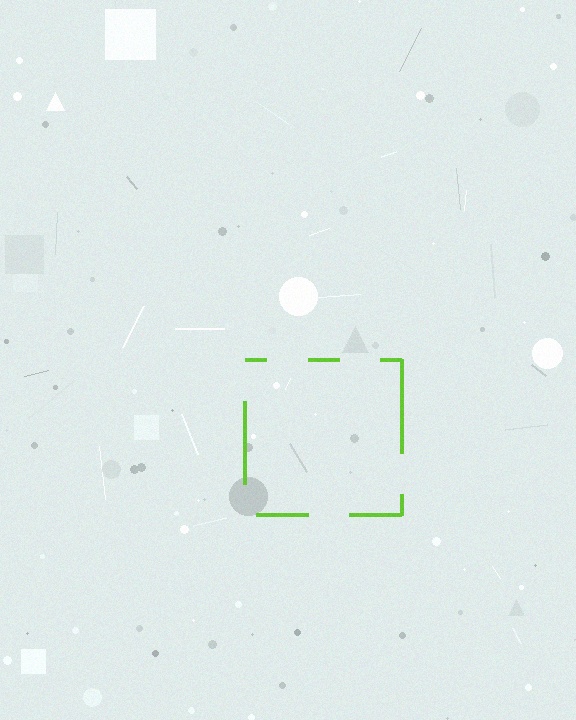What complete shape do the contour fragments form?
The contour fragments form a square.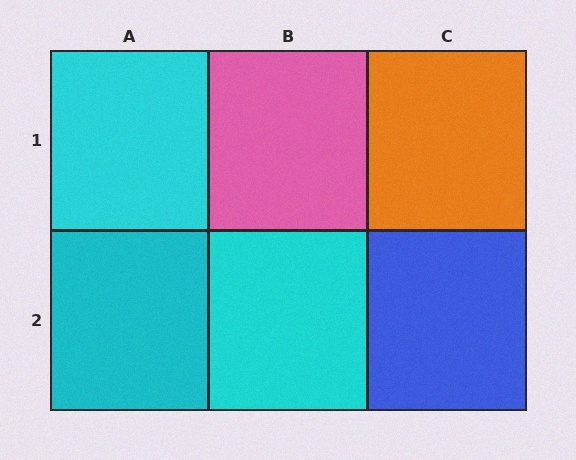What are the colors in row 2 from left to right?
Cyan, cyan, blue.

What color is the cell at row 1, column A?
Cyan.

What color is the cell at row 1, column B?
Pink.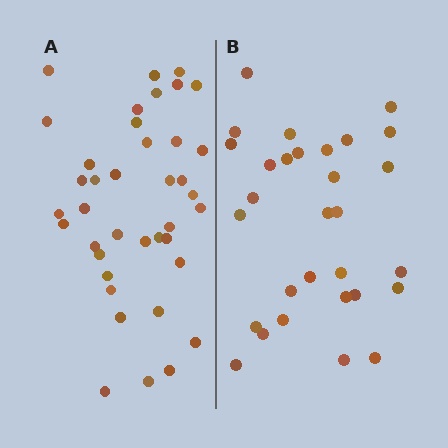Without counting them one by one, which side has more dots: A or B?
Region A (the left region) has more dots.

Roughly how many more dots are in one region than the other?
Region A has roughly 8 or so more dots than region B.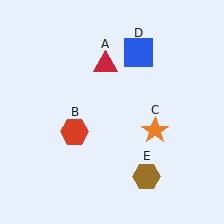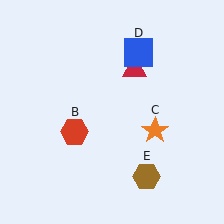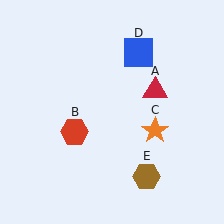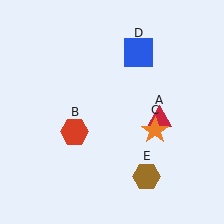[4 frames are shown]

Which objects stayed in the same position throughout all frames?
Red hexagon (object B) and orange star (object C) and blue square (object D) and brown hexagon (object E) remained stationary.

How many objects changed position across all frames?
1 object changed position: red triangle (object A).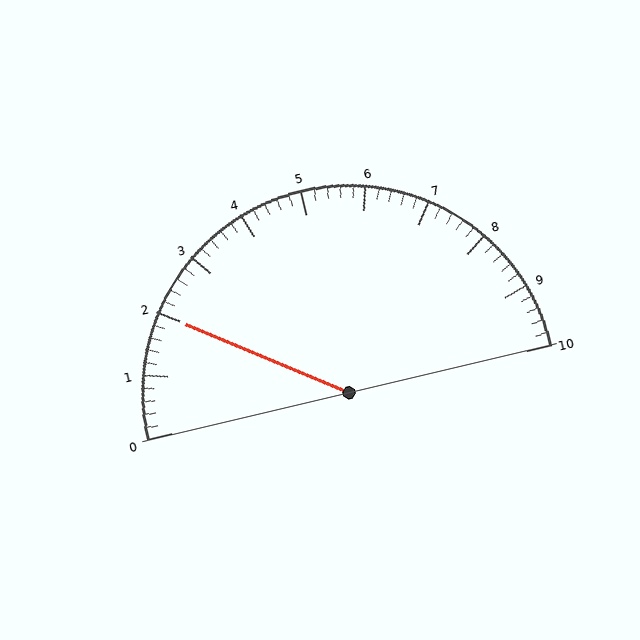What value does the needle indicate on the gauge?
The needle indicates approximately 2.0.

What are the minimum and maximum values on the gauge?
The gauge ranges from 0 to 10.